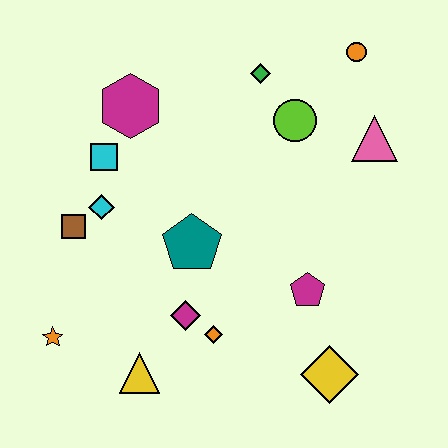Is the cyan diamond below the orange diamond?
No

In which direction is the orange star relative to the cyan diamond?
The orange star is below the cyan diamond.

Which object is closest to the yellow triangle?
The magenta diamond is closest to the yellow triangle.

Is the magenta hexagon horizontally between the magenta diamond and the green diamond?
No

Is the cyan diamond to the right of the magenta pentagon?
No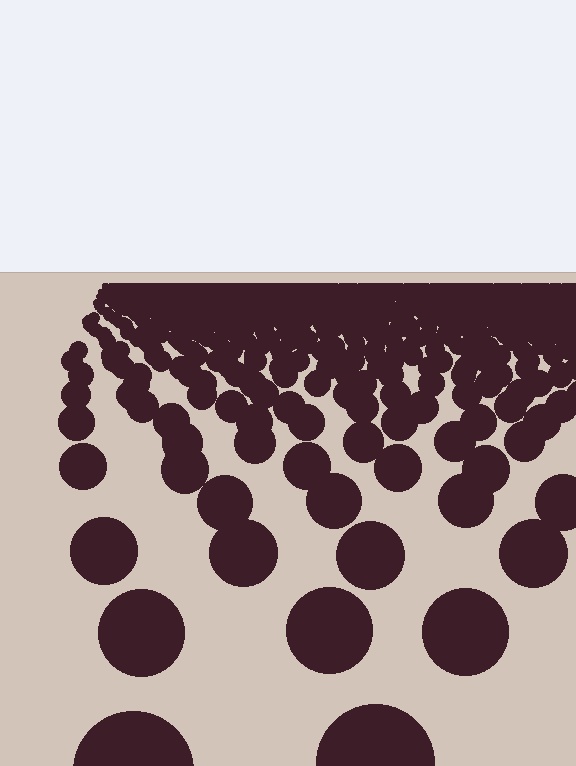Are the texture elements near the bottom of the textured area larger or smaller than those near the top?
Larger. Near the bottom, elements are closer to the viewer and appear at a bigger on-screen size.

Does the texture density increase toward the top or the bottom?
Density increases toward the top.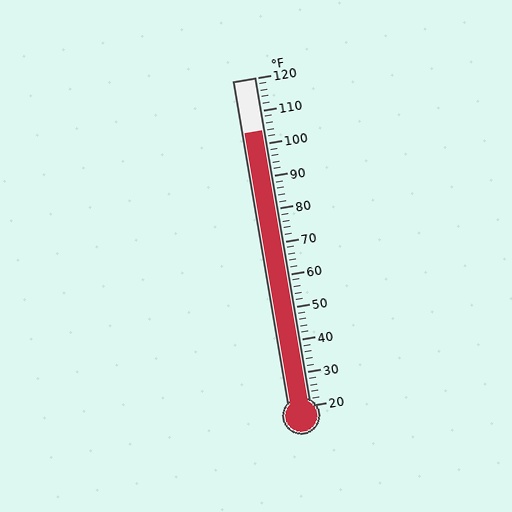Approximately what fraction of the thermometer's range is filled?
The thermometer is filled to approximately 85% of its range.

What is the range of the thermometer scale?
The thermometer scale ranges from 20°F to 120°F.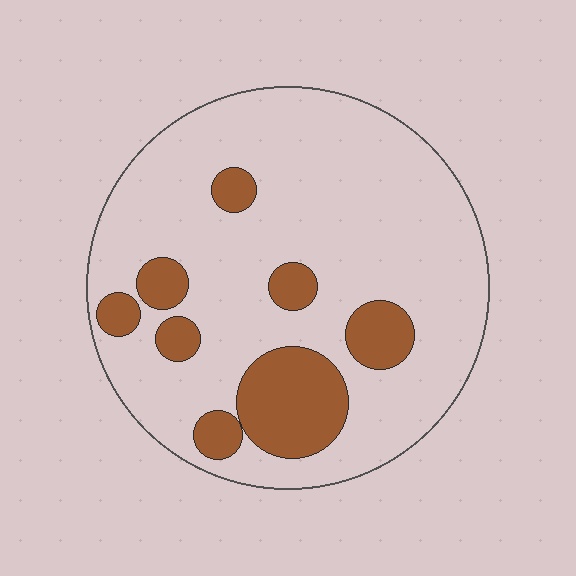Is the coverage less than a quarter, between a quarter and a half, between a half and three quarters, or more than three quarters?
Less than a quarter.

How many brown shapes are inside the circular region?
8.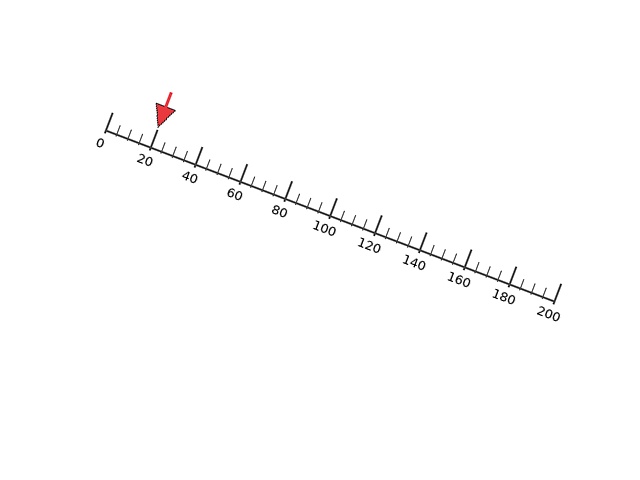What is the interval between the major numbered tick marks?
The major tick marks are spaced 20 units apart.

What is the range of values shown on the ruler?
The ruler shows values from 0 to 200.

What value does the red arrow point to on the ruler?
The red arrow points to approximately 20.